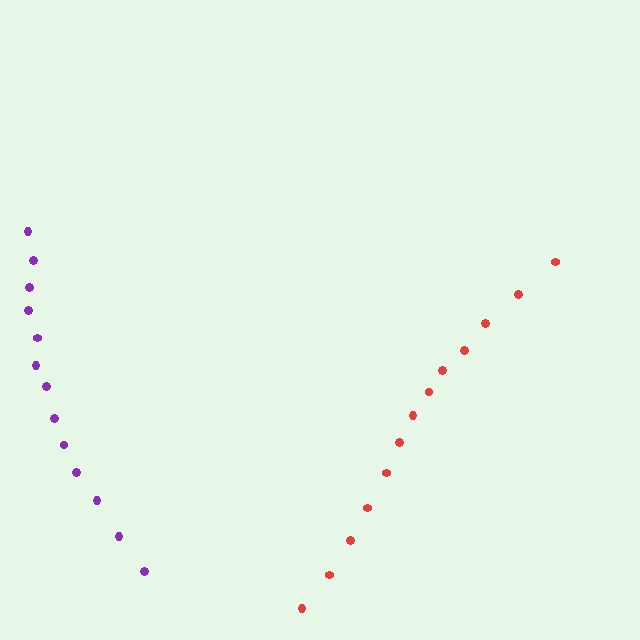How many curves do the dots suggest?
There are 2 distinct paths.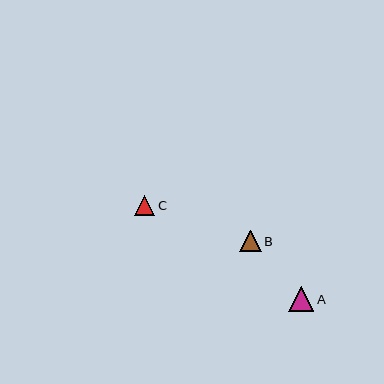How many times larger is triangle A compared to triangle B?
Triangle A is approximately 1.1 times the size of triangle B.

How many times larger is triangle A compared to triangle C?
Triangle A is approximately 1.2 times the size of triangle C.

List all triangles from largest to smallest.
From largest to smallest: A, B, C.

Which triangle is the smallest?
Triangle C is the smallest with a size of approximately 20 pixels.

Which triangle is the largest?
Triangle A is the largest with a size of approximately 25 pixels.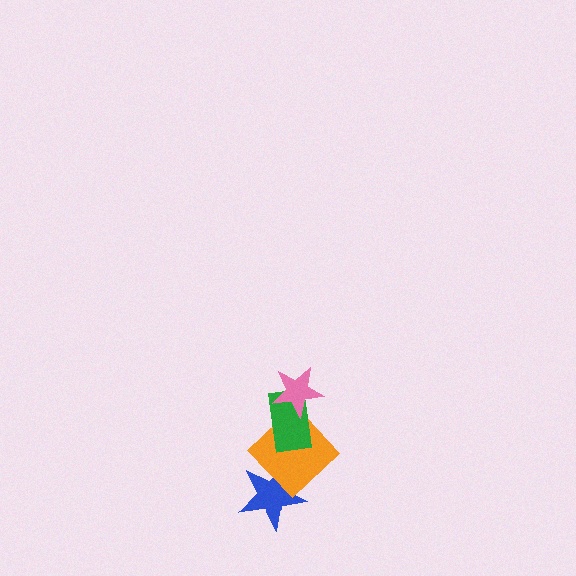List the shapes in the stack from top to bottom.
From top to bottom: the pink star, the green rectangle, the orange diamond, the blue star.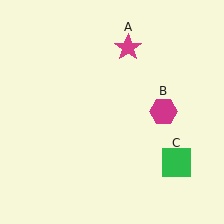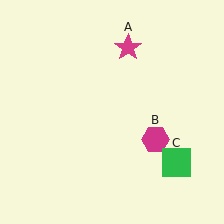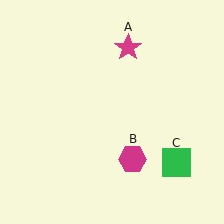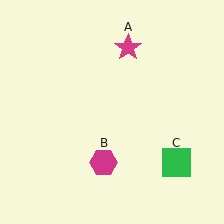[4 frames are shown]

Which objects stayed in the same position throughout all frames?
Magenta star (object A) and green square (object C) remained stationary.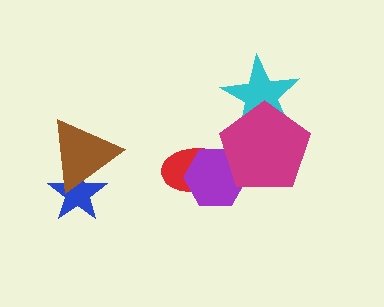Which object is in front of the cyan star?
The magenta pentagon is in front of the cyan star.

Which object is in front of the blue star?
The brown triangle is in front of the blue star.